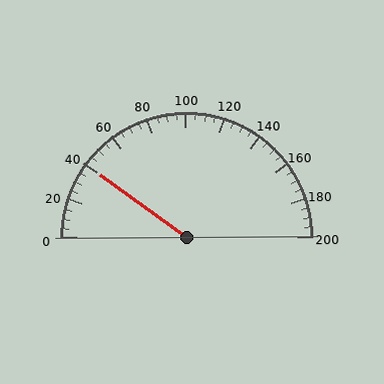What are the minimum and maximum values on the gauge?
The gauge ranges from 0 to 200.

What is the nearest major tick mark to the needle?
The nearest major tick mark is 40.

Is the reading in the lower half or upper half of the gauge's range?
The reading is in the lower half of the range (0 to 200).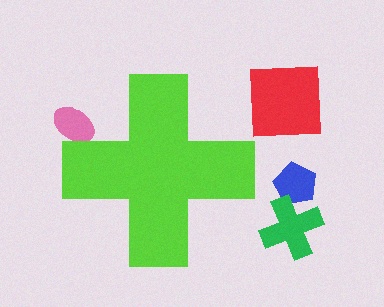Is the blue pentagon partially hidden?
No, the blue pentagon is fully visible.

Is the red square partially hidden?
No, the red square is fully visible.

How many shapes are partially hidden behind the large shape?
1 shape is partially hidden.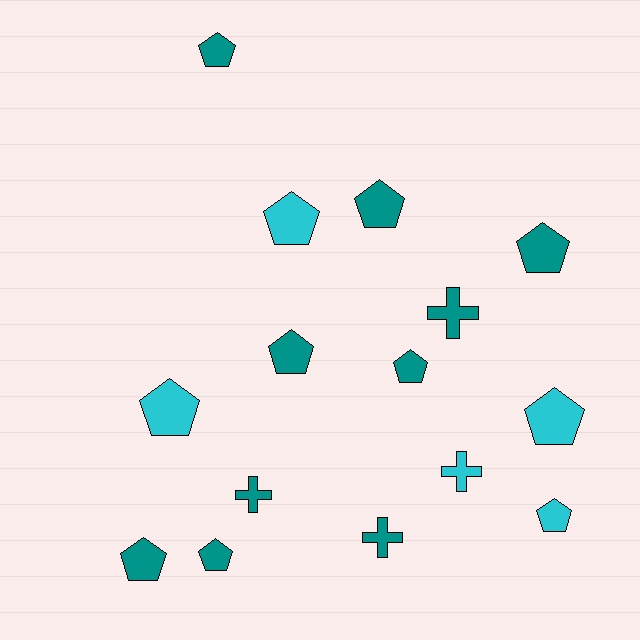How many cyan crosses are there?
There is 1 cyan cross.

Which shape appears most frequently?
Pentagon, with 11 objects.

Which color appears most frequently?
Teal, with 10 objects.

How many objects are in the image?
There are 15 objects.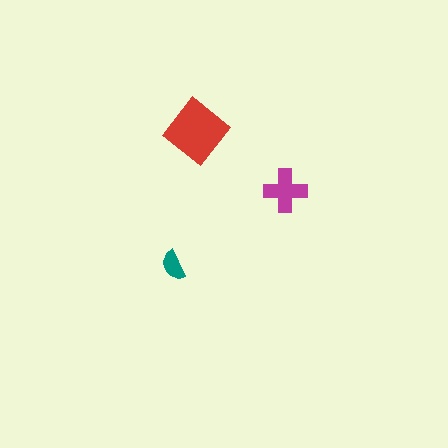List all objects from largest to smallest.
The red diamond, the magenta cross, the teal semicircle.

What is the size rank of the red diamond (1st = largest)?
1st.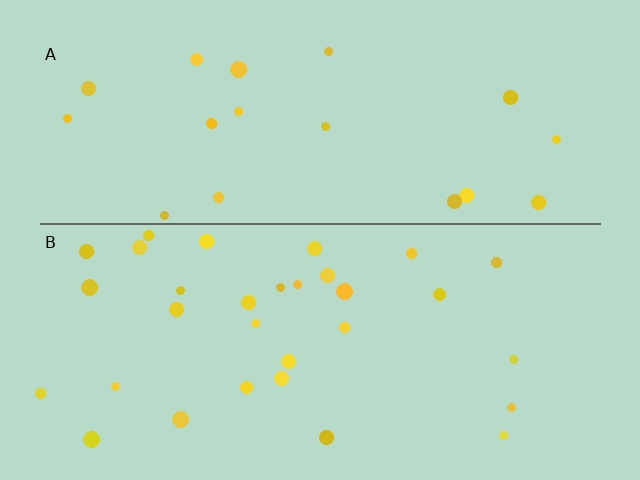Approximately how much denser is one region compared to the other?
Approximately 1.6× — region B over region A.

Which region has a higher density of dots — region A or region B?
B (the bottom).